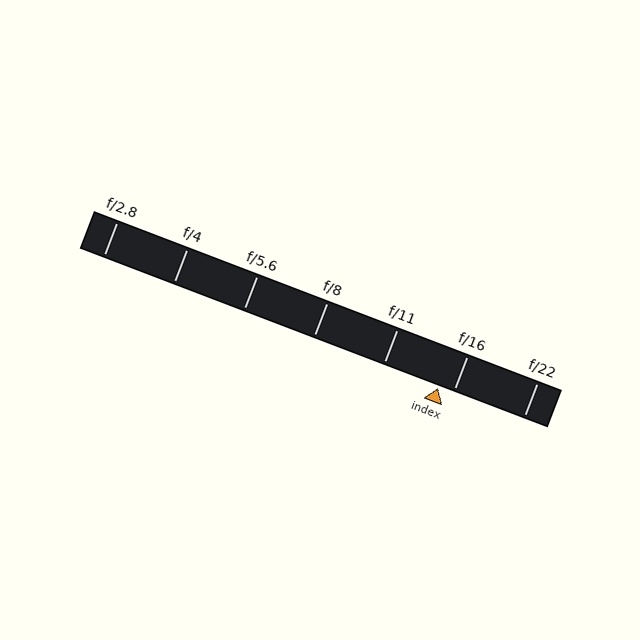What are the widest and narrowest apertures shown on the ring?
The widest aperture shown is f/2.8 and the narrowest is f/22.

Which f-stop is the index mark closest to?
The index mark is closest to f/16.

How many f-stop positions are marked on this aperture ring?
There are 7 f-stop positions marked.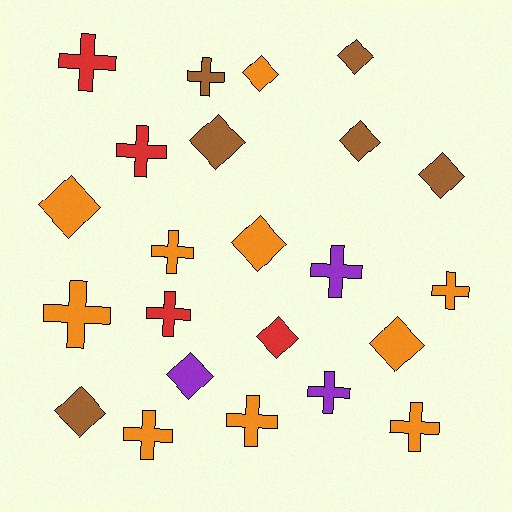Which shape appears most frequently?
Cross, with 12 objects.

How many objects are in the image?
There are 23 objects.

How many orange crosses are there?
There are 6 orange crosses.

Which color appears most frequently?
Orange, with 10 objects.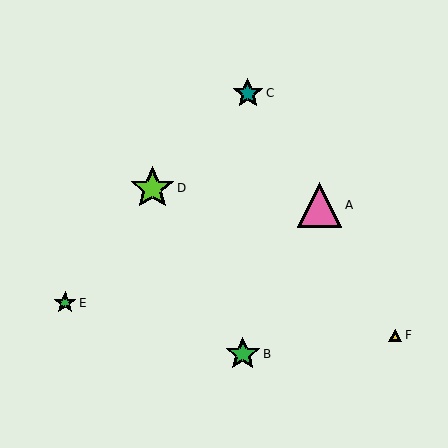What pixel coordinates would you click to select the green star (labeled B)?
Click at (243, 354) to select the green star B.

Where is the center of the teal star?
The center of the teal star is at (248, 93).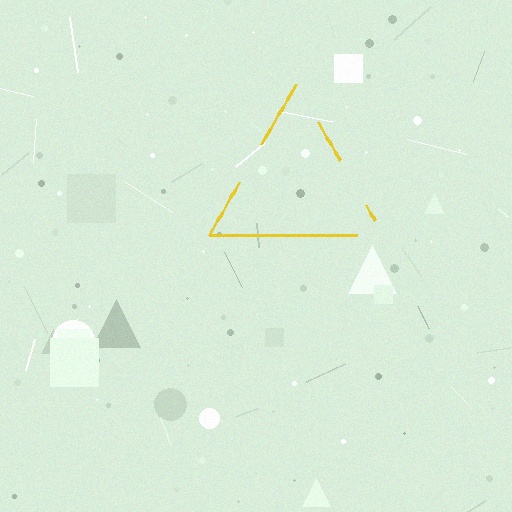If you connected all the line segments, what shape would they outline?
They would outline a triangle.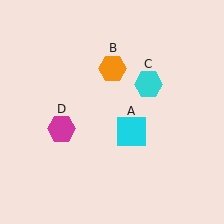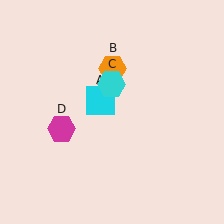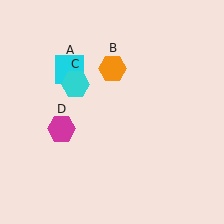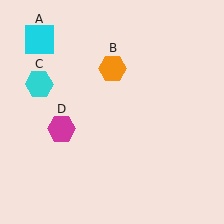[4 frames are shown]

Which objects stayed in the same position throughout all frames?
Orange hexagon (object B) and magenta hexagon (object D) remained stationary.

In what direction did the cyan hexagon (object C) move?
The cyan hexagon (object C) moved left.